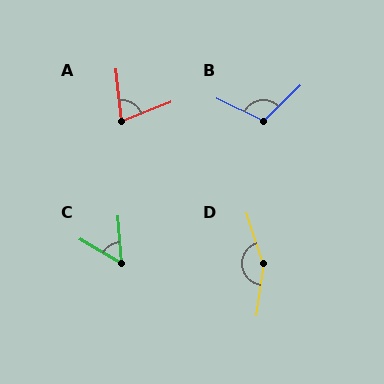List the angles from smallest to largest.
C (56°), A (74°), B (110°), D (154°).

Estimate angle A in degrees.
Approximately 74 degrees.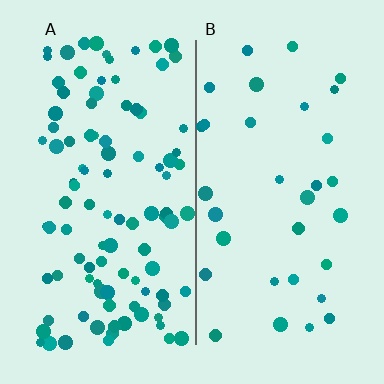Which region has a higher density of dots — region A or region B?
A (the left).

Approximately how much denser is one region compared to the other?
Approximately 3.1× — region A over region B.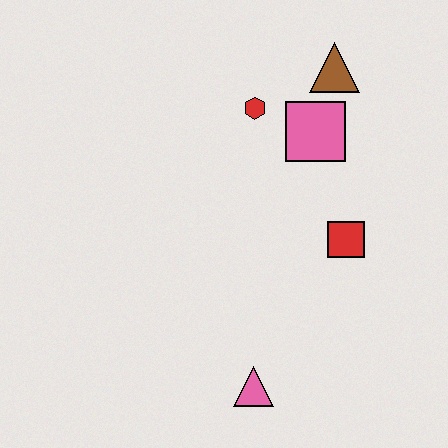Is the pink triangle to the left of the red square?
Yes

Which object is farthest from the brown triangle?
The pink triangle is farthest from the brown triangle.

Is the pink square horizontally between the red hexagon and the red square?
Yes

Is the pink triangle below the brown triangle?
Yes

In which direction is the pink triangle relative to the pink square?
The pink triangle is below the pink square.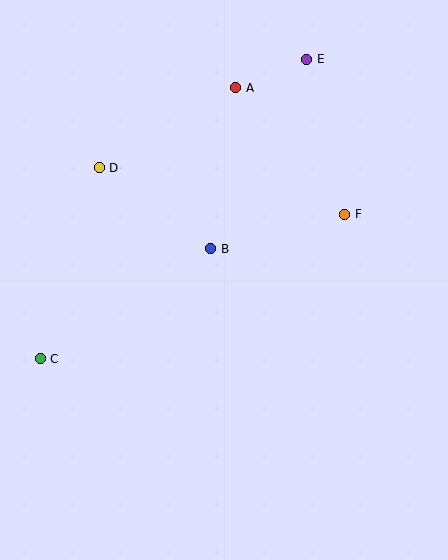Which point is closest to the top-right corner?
Point E is closest to the top-right corner.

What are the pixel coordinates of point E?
Point E is at (307, 59).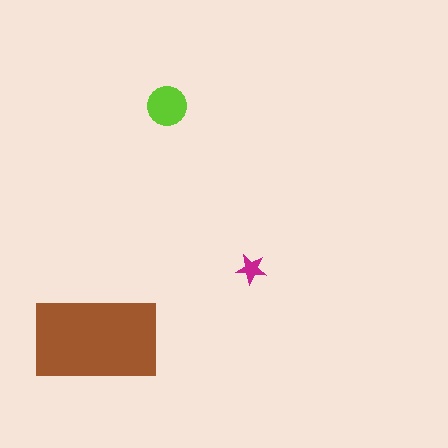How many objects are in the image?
There are 3 objects in the image.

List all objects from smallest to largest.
The magenta star, the lime circle, the brown rectangle.